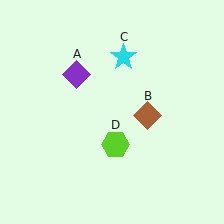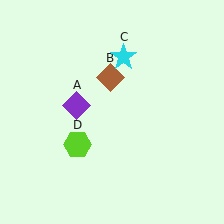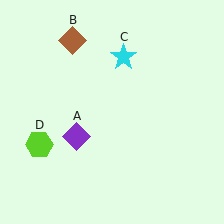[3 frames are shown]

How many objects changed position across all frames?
3 objects changed position: purple diamond (object A), brown diamond (object B), lime hexagon (object D).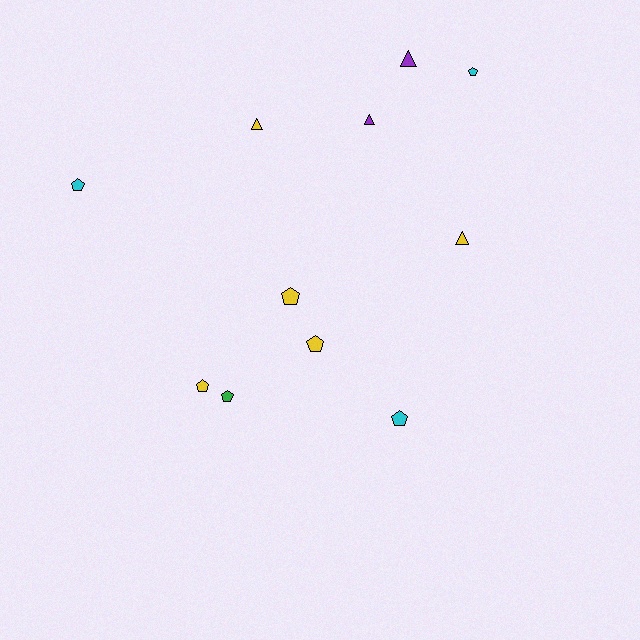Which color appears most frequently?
Yellow, with 5 objects.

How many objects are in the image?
There are 11 objects.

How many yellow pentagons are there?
There are 3 yellow pentagons.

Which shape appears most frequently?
Pentagon, with 7 objects.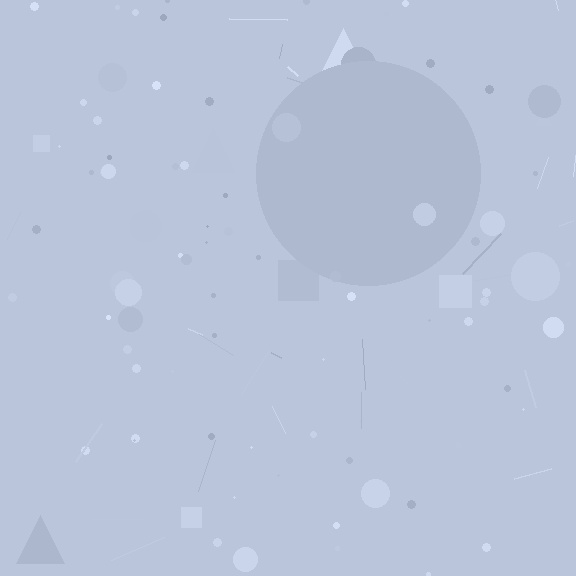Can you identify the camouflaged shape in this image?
The camouflaged shape is a circle.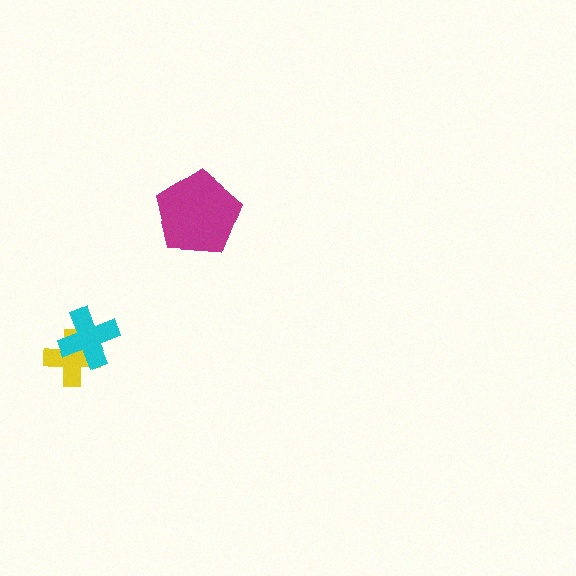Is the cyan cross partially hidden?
No, no other shape covers it.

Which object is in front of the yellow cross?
The cyan cross is in front of the yellow cross.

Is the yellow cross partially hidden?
Yes, it is partially covered by another shape.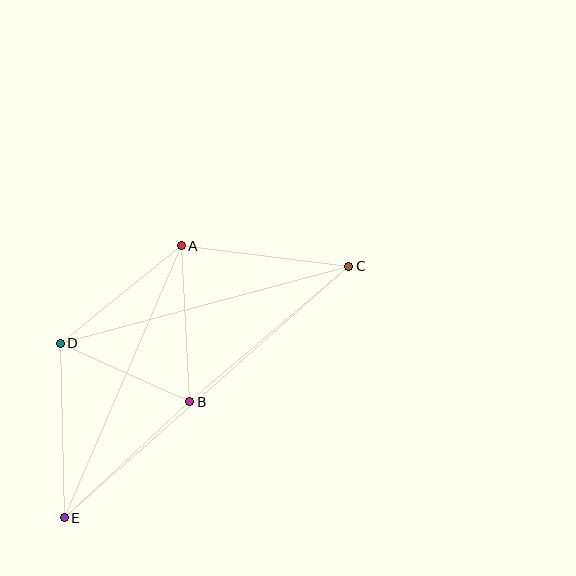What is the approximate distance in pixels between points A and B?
The distance between A and B is approximately 157 pixels.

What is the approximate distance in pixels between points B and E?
The distance between B and E is approximately 171 pixels.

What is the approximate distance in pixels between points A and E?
The distance between A and E is approximately 296 pixels.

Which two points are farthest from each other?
Points C and E are farthest from each other.